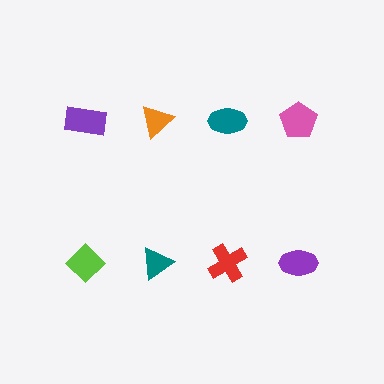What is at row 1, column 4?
A pink pentagon.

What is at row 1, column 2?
An orange triangle.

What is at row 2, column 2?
A teal triangle.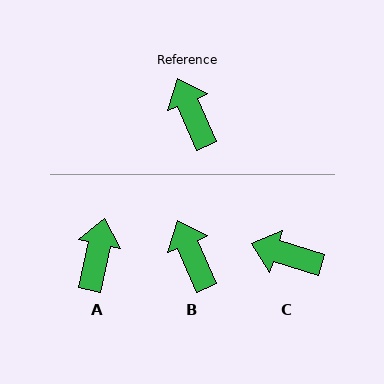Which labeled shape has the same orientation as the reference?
B.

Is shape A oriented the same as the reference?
No, it is off by about 35 degrees.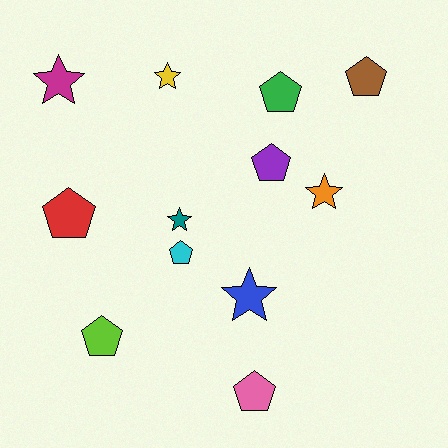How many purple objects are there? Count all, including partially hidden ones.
There is 1 purple object.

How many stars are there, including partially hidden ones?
There are 5 stars.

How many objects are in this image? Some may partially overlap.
There are 12 objects.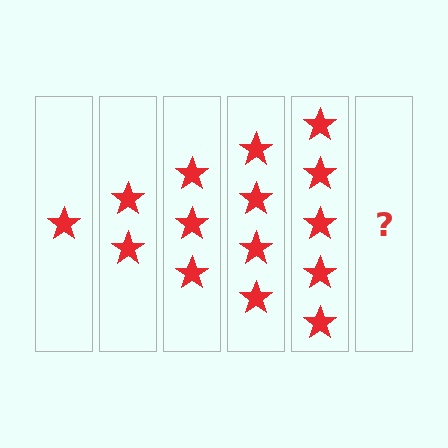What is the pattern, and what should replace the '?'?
The pattern is that each step adds one more star. The '?' should be 6 stars.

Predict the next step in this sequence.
The next step is 6 stars.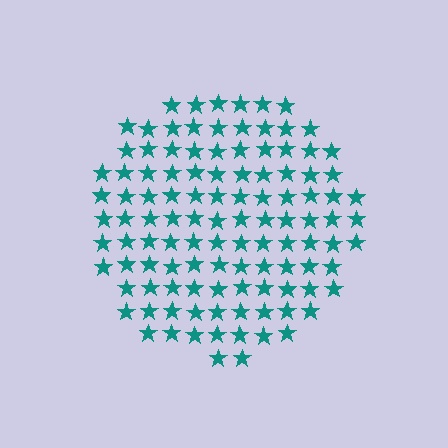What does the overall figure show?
The overall figure shows a circle.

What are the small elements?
The small elements are stars.